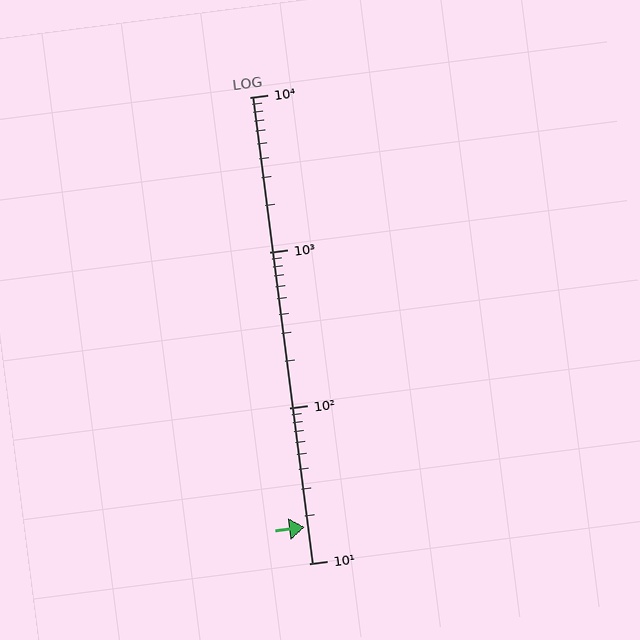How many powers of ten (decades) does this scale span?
The scale spans 3 decades, from 10 to 10000.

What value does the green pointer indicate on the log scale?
The pointer indicates approximately 17.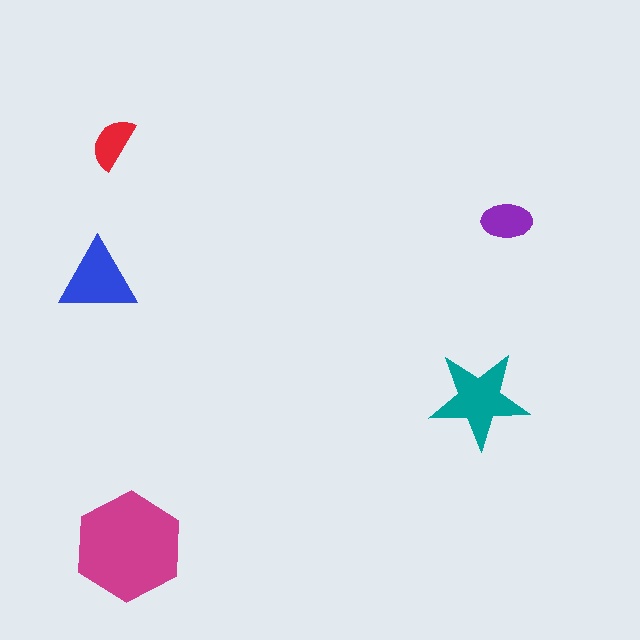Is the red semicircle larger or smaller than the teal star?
Smaller.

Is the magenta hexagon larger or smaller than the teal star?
Larger.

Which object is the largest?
The magenta hexagon.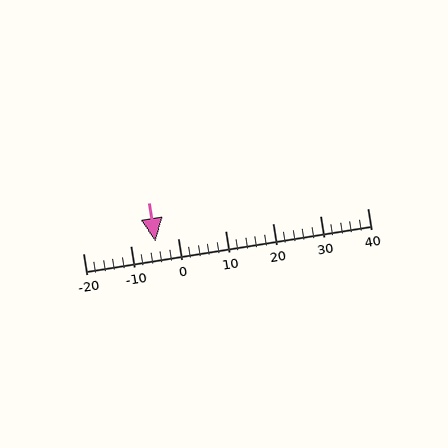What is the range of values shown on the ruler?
The ruler shows values from -20 to 40.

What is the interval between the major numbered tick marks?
The major tick marks are spaced 10 units apart.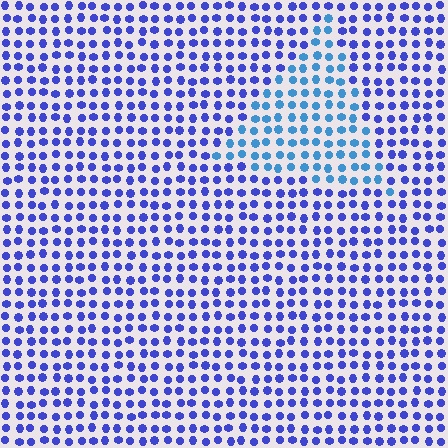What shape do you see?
I see a triangle.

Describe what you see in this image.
The image is filled with small blue elements in a uniform arrangement. A triangle-shaped region is visible where the elements are tinted to a slightly different hue, forming a subtle color boundary.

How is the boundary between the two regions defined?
The boundary is defined purely by a slight shift in hue (about 33 degrees). Spacing, size, and orientation are identical on both sides.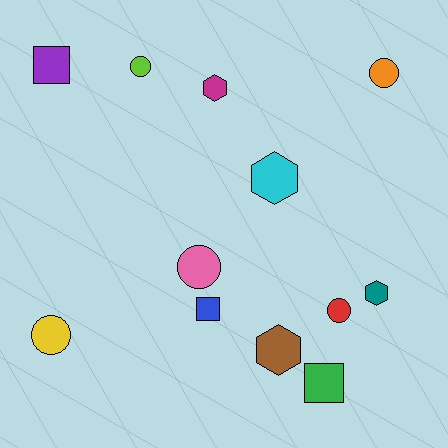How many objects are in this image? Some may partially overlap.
There are 12 objects.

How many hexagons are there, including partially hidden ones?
There are 4 hexagons.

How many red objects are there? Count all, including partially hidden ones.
There is 1 red object.